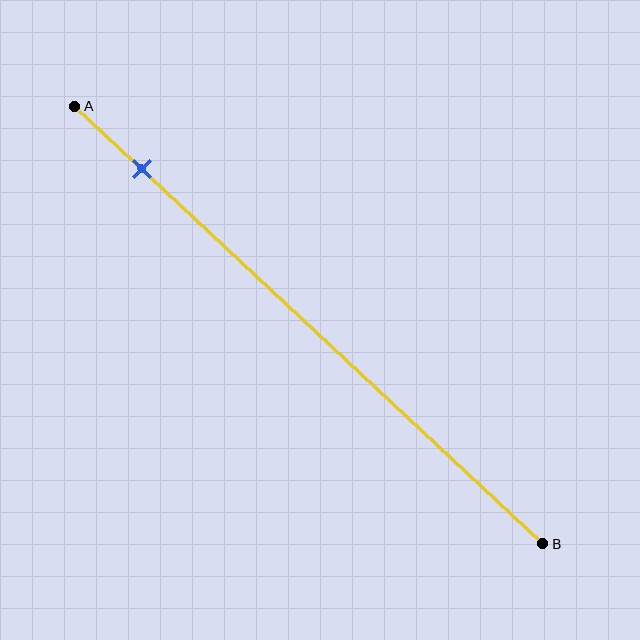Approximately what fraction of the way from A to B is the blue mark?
The blue mark is approximately 15% of the way from A to B.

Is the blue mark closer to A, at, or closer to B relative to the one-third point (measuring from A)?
The blue mark is closer to point A than the one-third point of segment AB.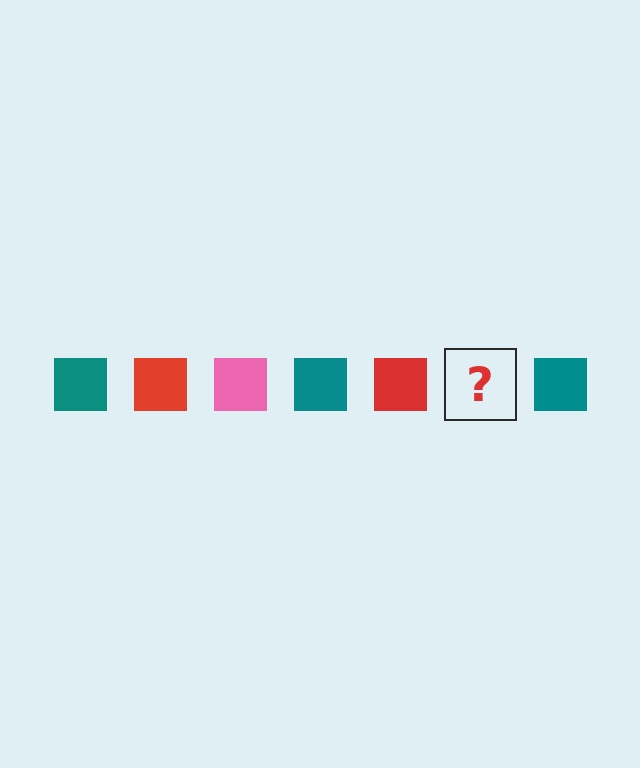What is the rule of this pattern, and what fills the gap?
The rule is that the pattern cycles through teal, red, pink squares. The gap should be filled with a pink square.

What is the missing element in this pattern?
The missing element is a pink square.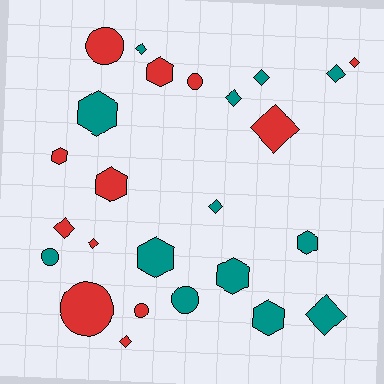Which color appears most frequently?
Teal, with 13 objects.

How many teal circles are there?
There are 2 teal circles.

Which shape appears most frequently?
Diamond, with 11 objects.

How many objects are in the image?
There are 25 objects.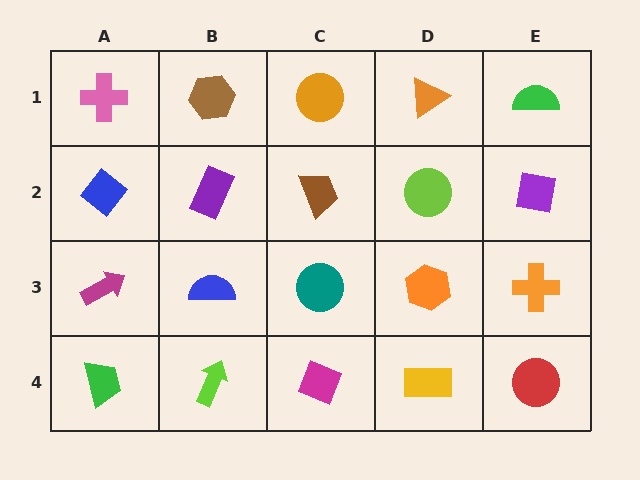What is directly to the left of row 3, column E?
An orange hexagon.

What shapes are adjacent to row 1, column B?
A purple rectangle (row 2, column B), a pink cross (row 1, column A), an orange circle (row 1, column C).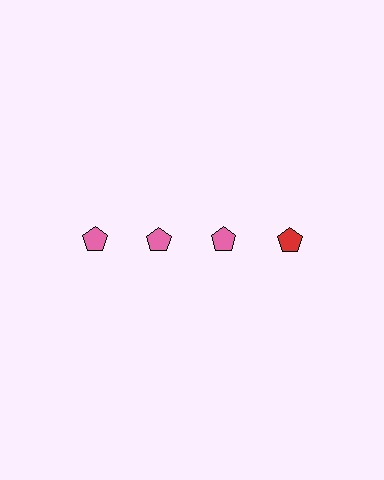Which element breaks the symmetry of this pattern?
The red pentagon in the top row, second from right column breaks the symmetry. All other shapes are pink pentagons.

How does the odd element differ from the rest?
It has a different color: red instead of pink.